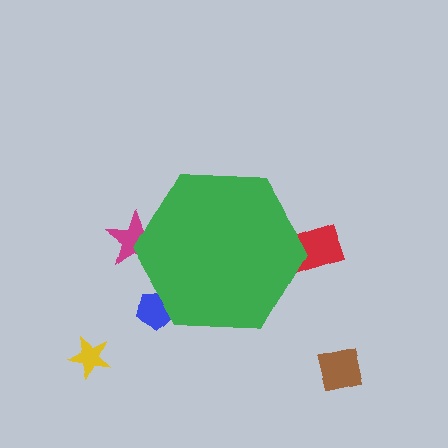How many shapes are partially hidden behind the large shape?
3 shapes are partially hidden.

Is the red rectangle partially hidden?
Yes, the red rectangle is partially hidden behind the green hexagon.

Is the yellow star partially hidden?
No, the yellow star is fully visible.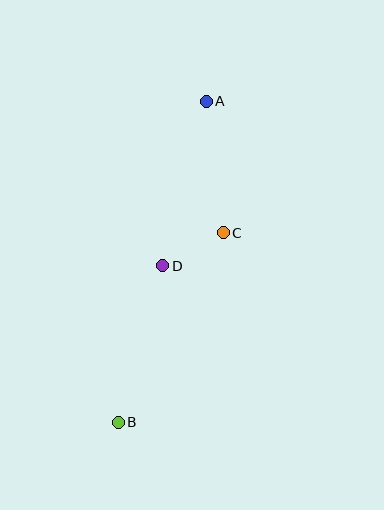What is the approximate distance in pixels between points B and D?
The distance between B and D is approximately 163 pixels.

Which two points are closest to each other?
Points C and D are closest to each other.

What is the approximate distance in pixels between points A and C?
The distance between A and C is approximately 132 pixels.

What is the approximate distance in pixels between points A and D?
The distance between A and D is approximately 170 pixels.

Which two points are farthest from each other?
Points A and B are farthest from each other.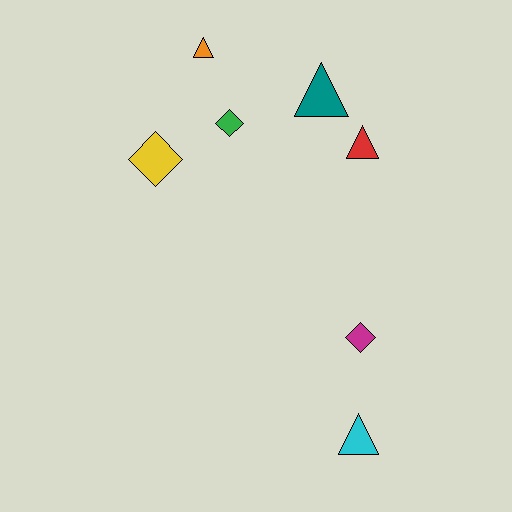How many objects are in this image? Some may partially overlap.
There are 7 objects.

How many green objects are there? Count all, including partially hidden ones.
There is 1 green object.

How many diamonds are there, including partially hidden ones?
There are 3 diamonds.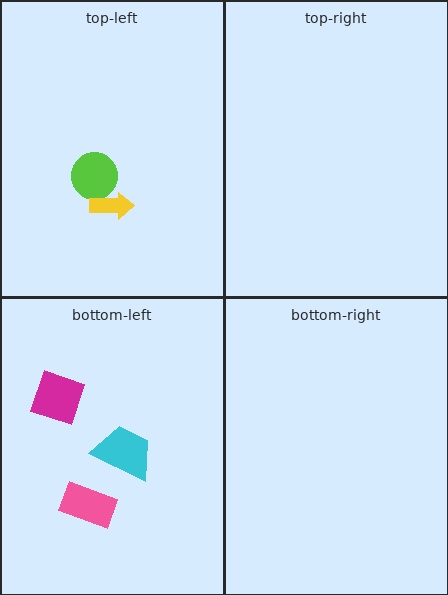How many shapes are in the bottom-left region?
3.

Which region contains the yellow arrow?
The top-left region.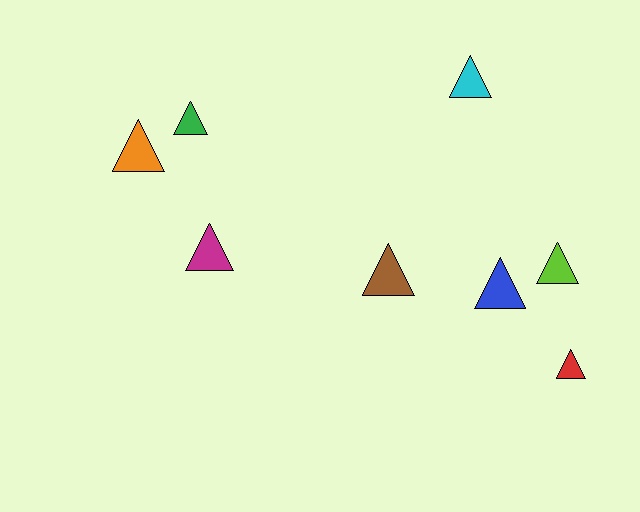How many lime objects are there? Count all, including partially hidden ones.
There is 1 lime object.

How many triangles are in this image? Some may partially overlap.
There are 8 triangles.